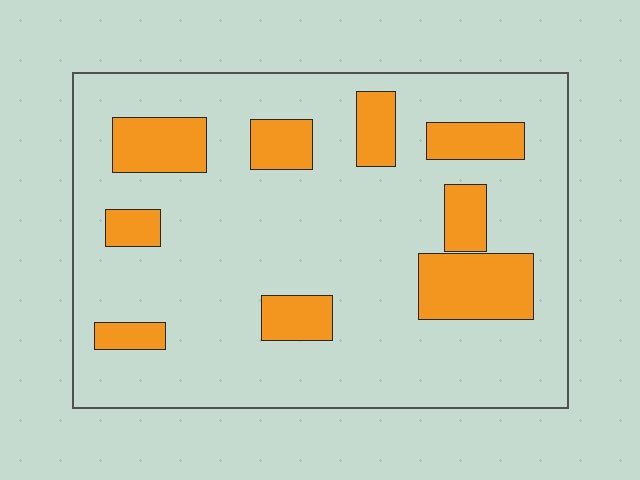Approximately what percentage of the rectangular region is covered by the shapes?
Approximately 20%.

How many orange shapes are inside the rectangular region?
9.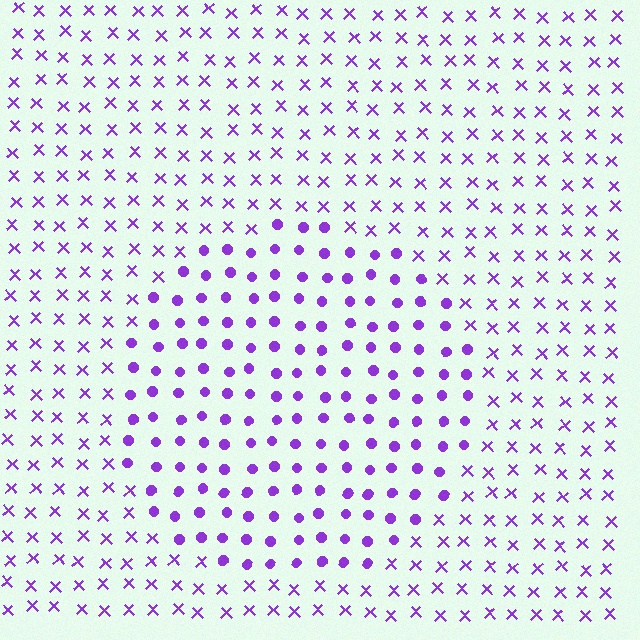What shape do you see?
I see a circle.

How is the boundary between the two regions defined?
The boundary is defined by a change in element shape: circles inside vs. X marks outside. All elements share the same color and spacing.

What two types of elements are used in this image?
The image uses circles inside the circle region and X marks outside it.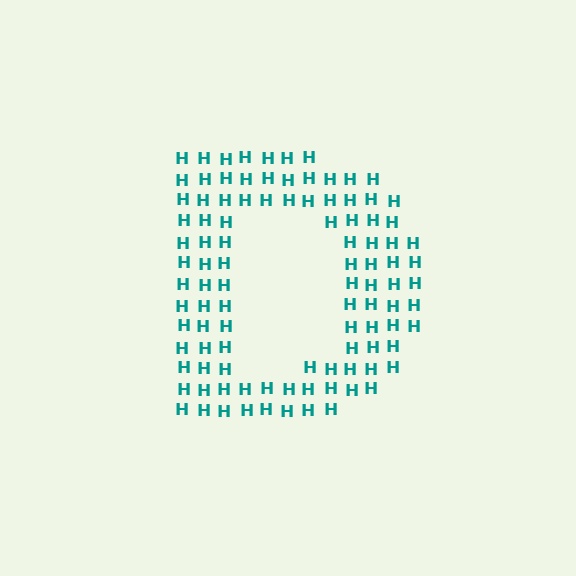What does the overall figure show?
The overall figure shows the letter D.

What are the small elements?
The small elements are letter H's.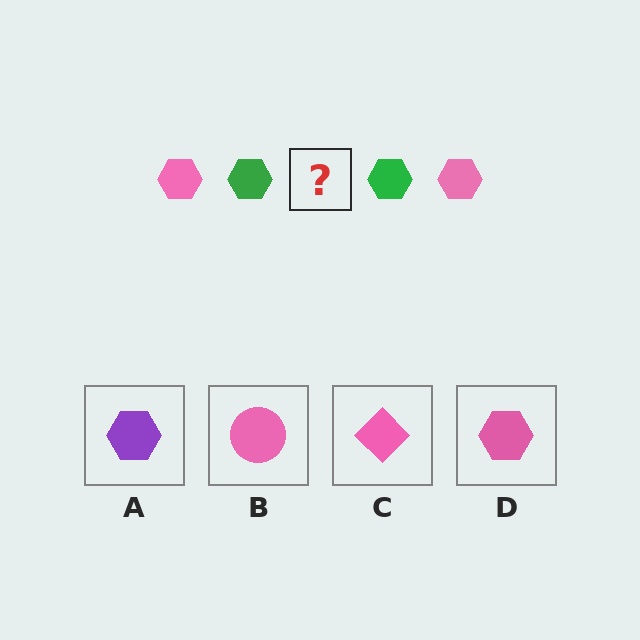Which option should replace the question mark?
Option D.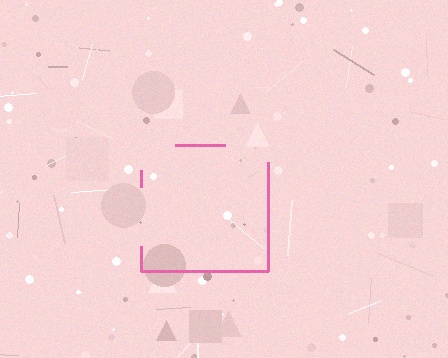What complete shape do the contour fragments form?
The contour fragments form a square.